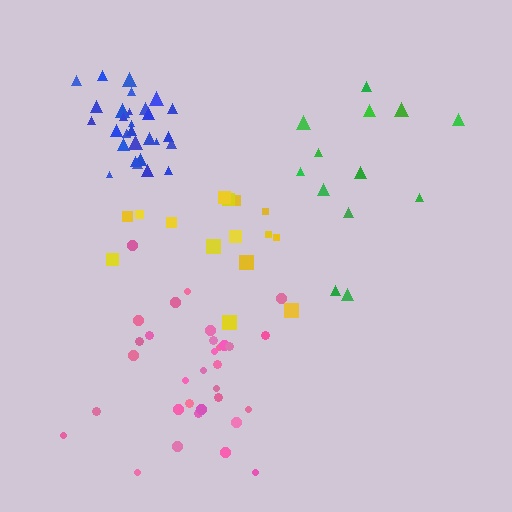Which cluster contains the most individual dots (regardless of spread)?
Pink (32).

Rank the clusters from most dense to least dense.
blue, pink, yellow, green.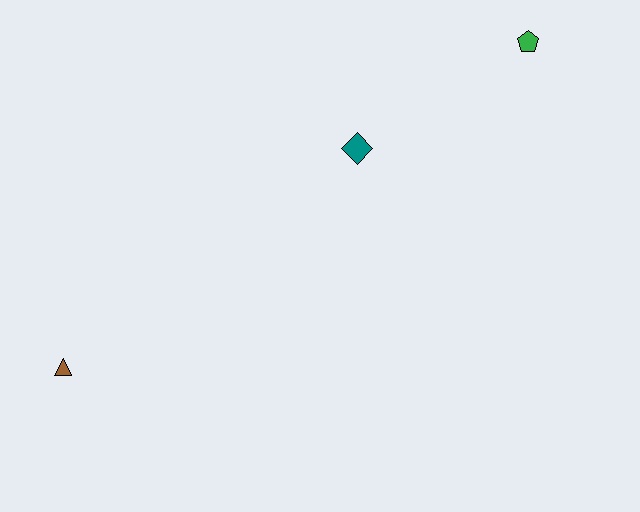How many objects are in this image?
There are 3 objects.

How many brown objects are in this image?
There is 1 brown object.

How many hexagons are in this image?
There are no hexagons.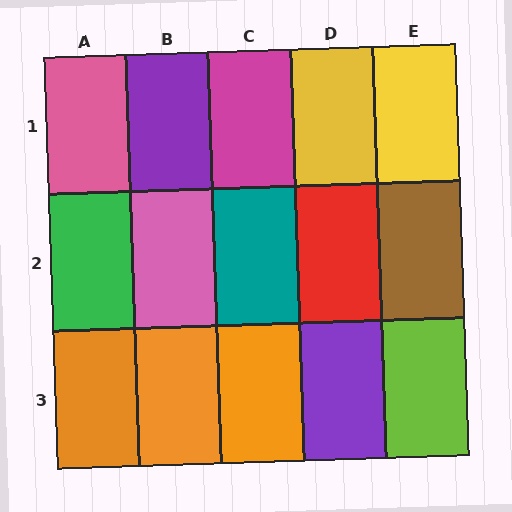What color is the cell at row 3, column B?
Orange.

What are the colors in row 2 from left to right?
Green, pink, teal, red, brown.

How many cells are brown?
1 cell is brown.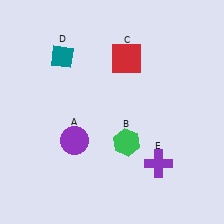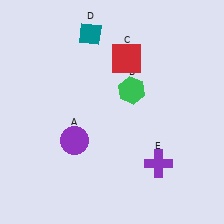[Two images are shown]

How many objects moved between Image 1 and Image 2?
2 objects moved between the two images.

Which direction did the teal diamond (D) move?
The teal diamond (D) moved right.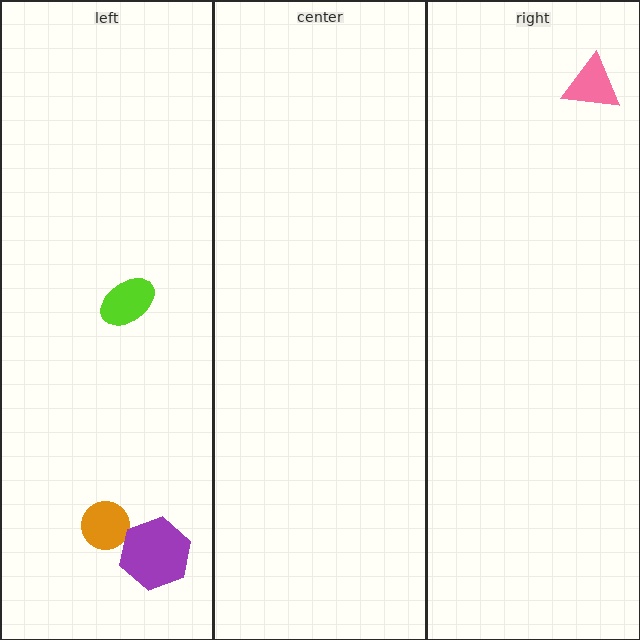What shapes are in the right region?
The pink triangle.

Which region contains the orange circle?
The left region.